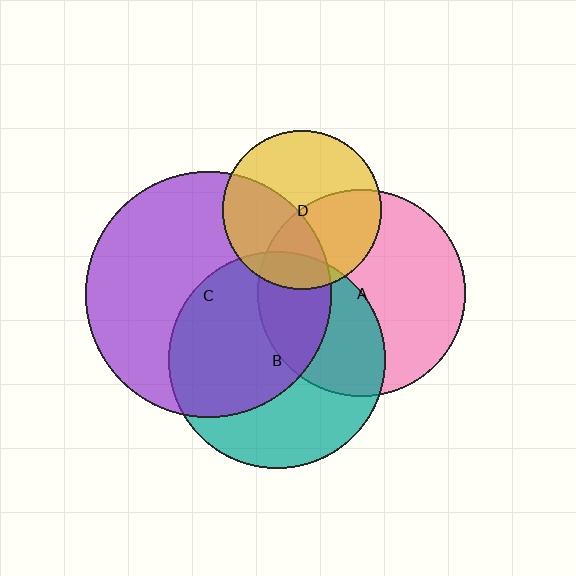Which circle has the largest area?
Circle C (purple).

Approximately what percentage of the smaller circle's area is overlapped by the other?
Approximately 45%.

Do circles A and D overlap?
Yes.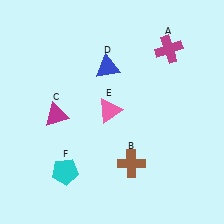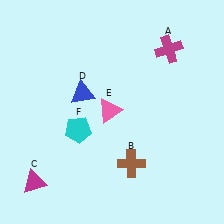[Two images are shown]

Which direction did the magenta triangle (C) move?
The magenta triangle (C) moved down.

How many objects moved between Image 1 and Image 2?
3 objects moved between the two images.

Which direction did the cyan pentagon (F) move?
The cyan pentagon (F) moved up.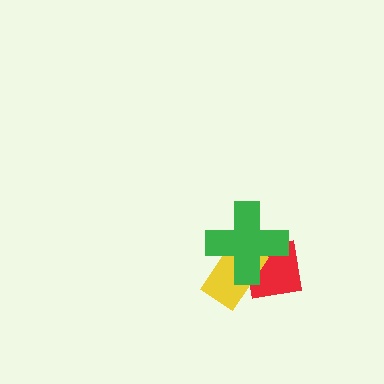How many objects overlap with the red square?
2 objects overlap with the red square.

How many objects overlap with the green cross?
2 objects overlap with the green cross.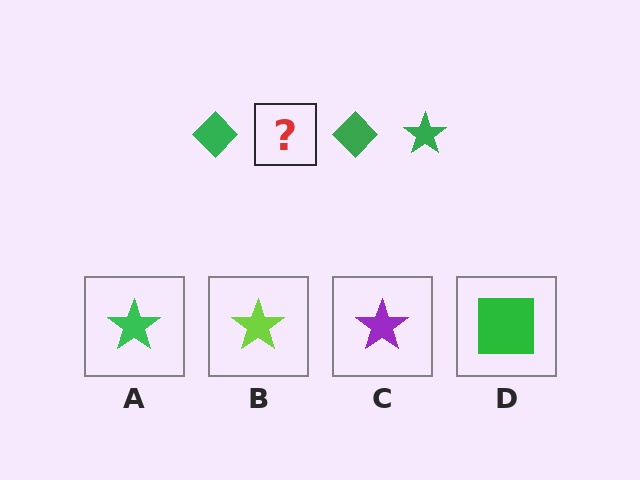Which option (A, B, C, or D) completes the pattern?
A.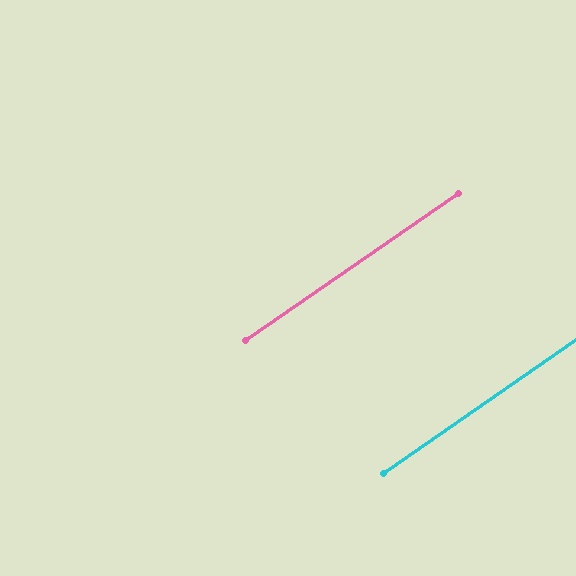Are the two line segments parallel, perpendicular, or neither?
Parallel — their directions differ by only 0.0°.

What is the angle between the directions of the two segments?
Approximately 0 degrees.